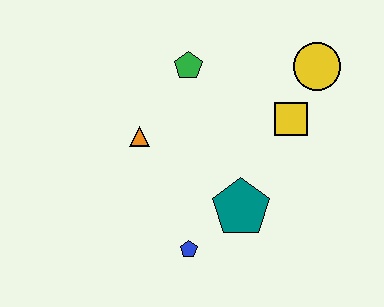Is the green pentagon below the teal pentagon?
No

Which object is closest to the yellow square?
The yellow circle is closest to the yellow square.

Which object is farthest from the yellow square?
The blue pentagon is farthest from the yellow square.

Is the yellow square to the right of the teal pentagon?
Yes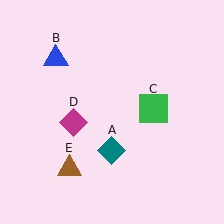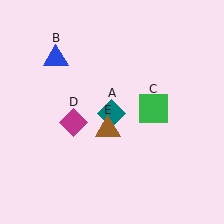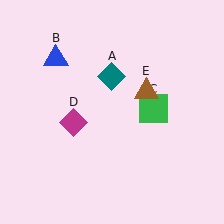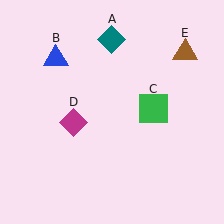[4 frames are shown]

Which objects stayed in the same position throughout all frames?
Blue triangle (object B) and green square (object C) and magenta diamond (object D) remained stationary.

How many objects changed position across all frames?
2 objects changed position: teal diamond (object A), brown triangle (object E).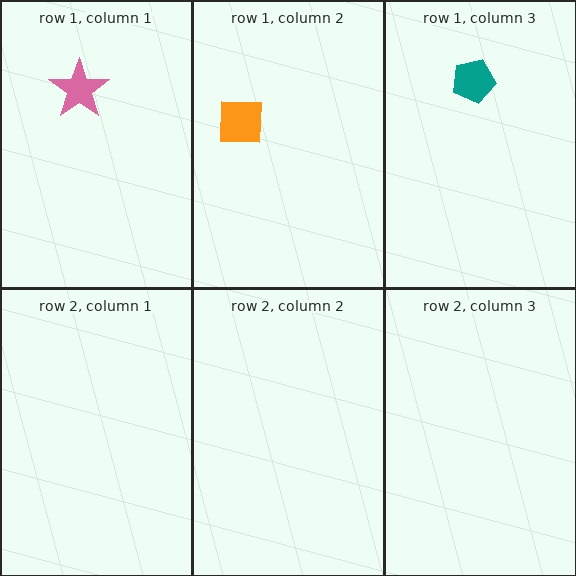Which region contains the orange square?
The row 1, column 2 region.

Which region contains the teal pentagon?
The row 1, column 3 region.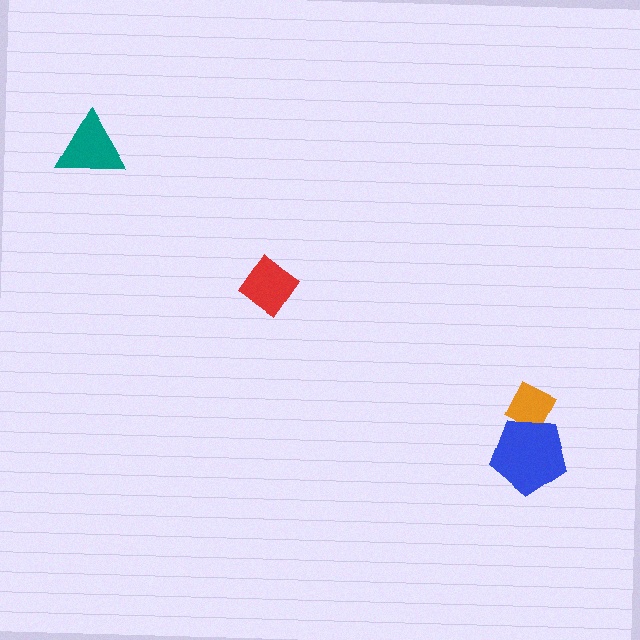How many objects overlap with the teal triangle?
0 objects overlap with the teal triangle.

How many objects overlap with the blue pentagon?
1 object overlaps with the blue pentagon.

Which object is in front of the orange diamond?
The blue pentagon is in front of the orange diamond.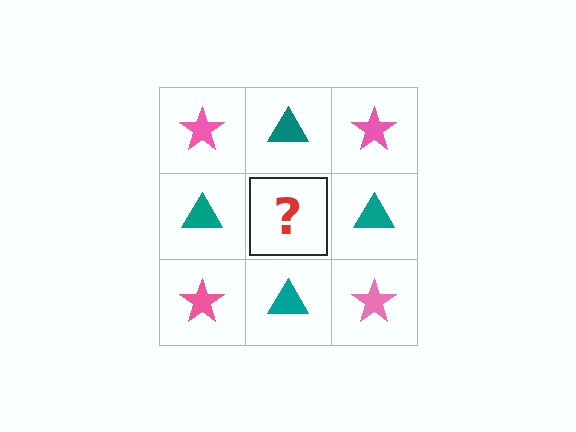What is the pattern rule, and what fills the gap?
The rule is that it alternates pink star and teal triangle in a checkerboard pattern. The gap should be filled with a pink star.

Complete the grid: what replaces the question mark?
The question mark should be replaced with a pink star.